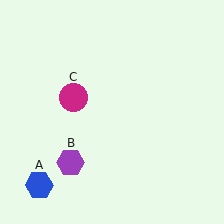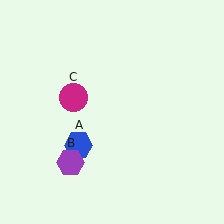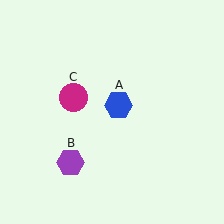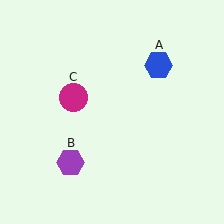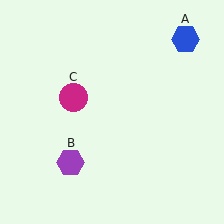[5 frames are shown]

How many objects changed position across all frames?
1 object changed position: blue hexagon (object A).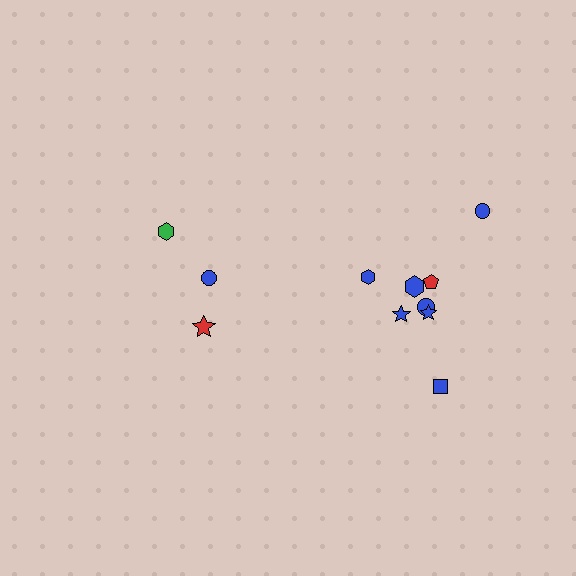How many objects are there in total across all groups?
There are 11 objects.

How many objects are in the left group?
There are 3 objects.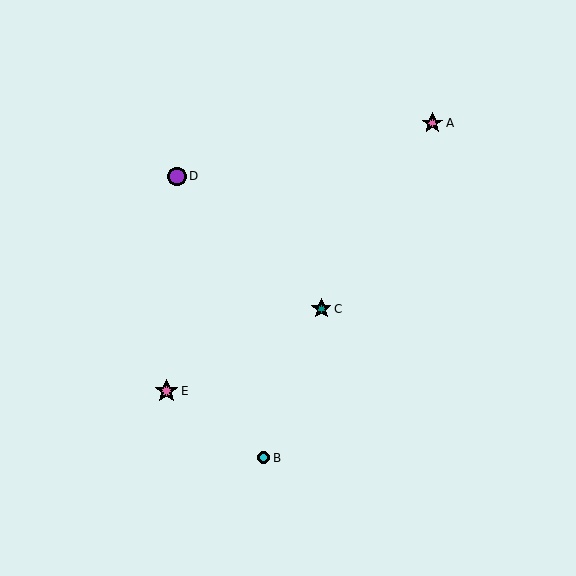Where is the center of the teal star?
The center of the teal star is at (321, 309).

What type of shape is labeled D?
Shape D is a purple circle.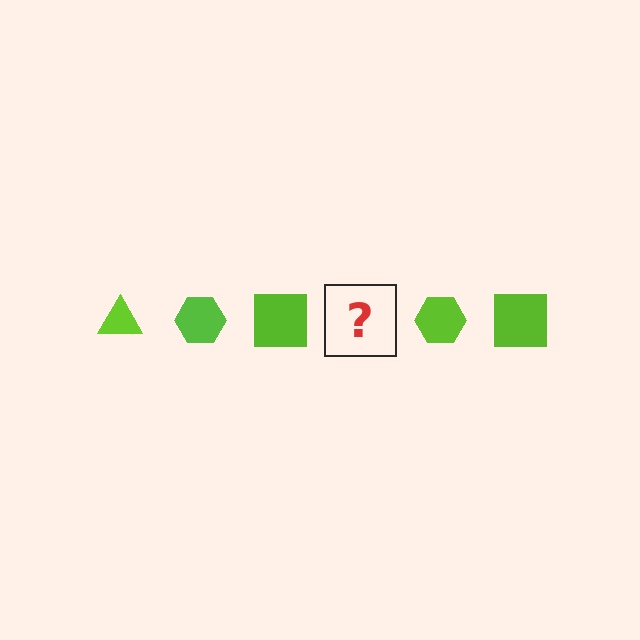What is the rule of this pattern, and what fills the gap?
The rule is that the pattern cycles through triangle, hexagon, square shapes in lime. The gap should be filled with a lime triangle.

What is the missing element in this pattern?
The missing element is a lime triangle.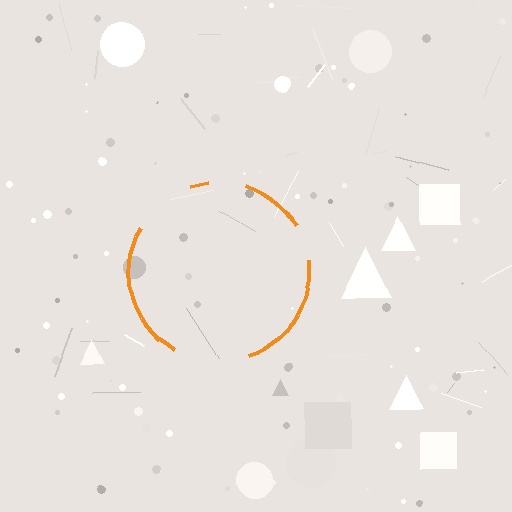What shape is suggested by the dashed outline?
The dashed outline suggests a circle.